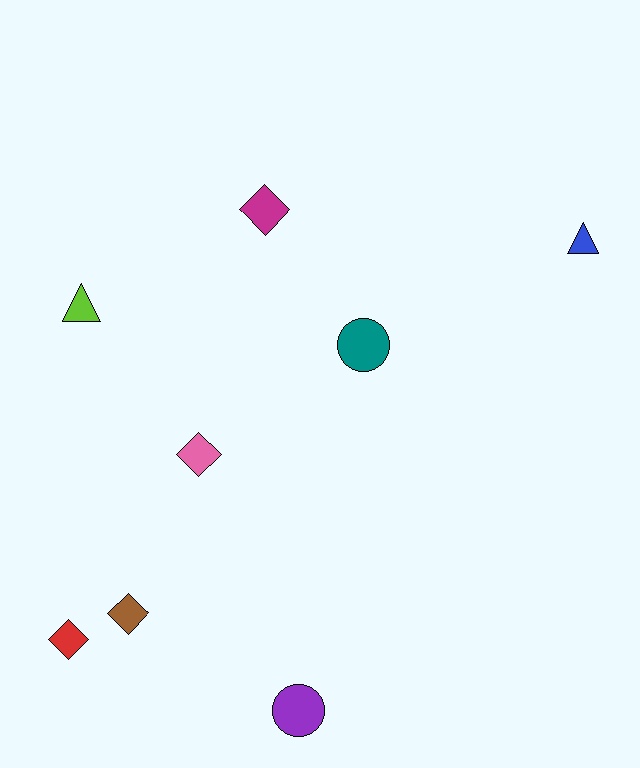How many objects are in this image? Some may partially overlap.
There are 8 objects.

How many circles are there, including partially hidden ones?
There are 2 circles.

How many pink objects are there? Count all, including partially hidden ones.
There is 1 pink object.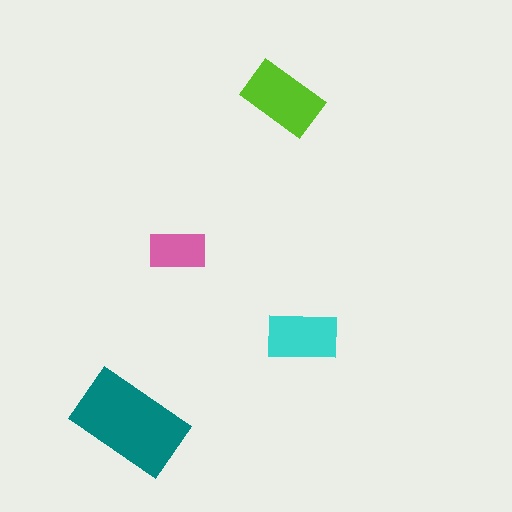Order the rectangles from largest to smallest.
the teal one, the lime one, the cyan one, the pink one.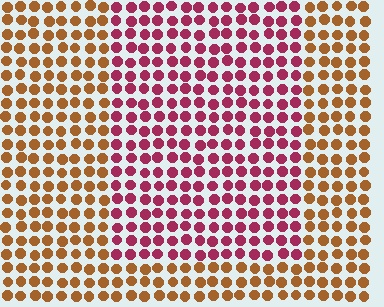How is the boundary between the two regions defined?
The boundary is defined purely by a slight shift in hue (about 52 degrees). Spacing, size, and orientation are identical on both sides.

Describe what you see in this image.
The image is filled with small brown elements in a uniform arrangement. A rectangle-shaped region is visible where the elements are tinted to a slightly different hue, forming a subtle color boundary.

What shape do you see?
I see a rectangle.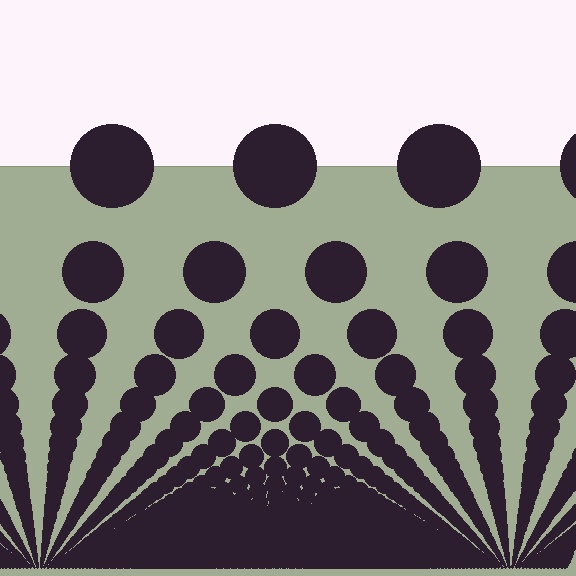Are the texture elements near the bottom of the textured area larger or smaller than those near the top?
Smaller. The gradient is inverted — elements near the bottom are smaller and denser.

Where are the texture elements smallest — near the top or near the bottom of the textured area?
Near the bottom.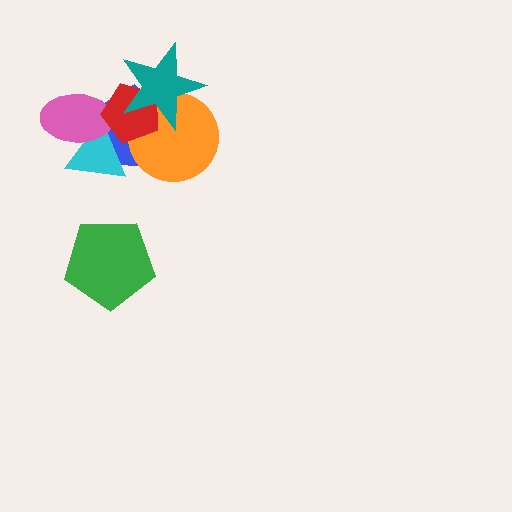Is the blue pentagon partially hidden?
Yes, it is partially covered by another shape.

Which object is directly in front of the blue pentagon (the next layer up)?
The cyan triangle is directly in front of the blue pentagon.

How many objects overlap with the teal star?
3 objects overlap with the teal star.